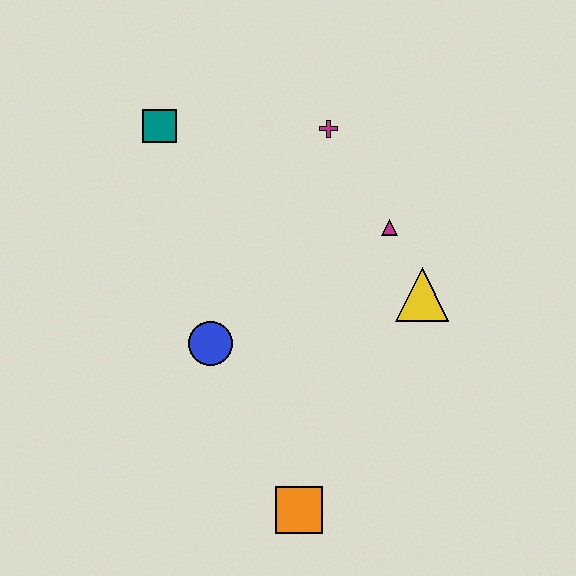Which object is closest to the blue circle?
The orange square is closest to the blue circle.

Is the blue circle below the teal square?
Yes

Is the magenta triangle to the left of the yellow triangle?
Yes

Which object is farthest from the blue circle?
The magenta cross is farthest from the blue circle.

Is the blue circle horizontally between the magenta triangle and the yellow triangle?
No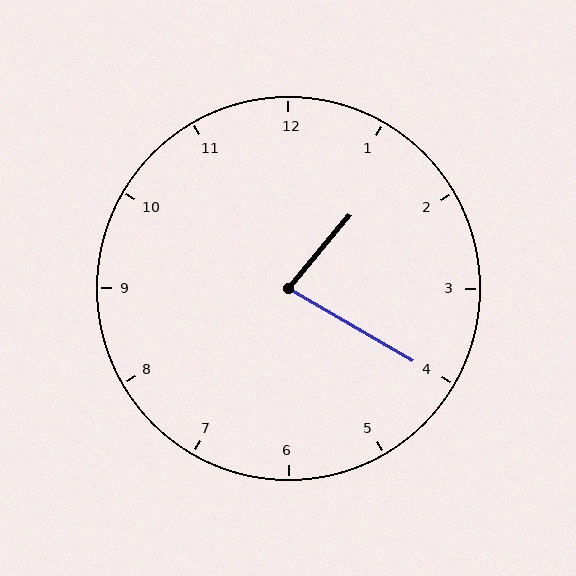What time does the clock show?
1:20.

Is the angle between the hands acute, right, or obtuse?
It is acute.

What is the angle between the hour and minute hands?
Approximately 80 degrees.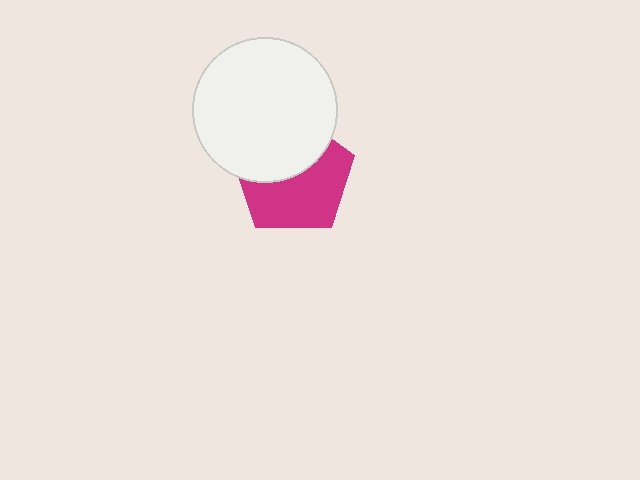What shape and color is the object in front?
The object in front is a white circle.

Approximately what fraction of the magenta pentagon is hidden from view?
Roughly 44% of the magenta pentagon is hidden behind the white circle.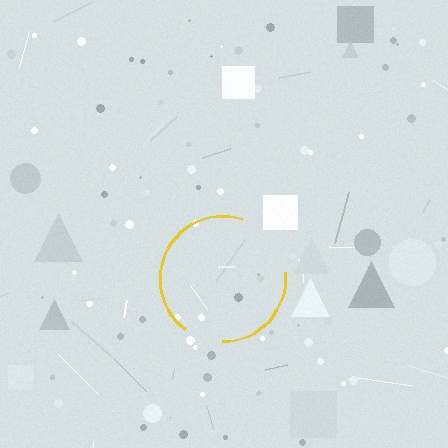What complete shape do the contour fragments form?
The contour fragments form a circle.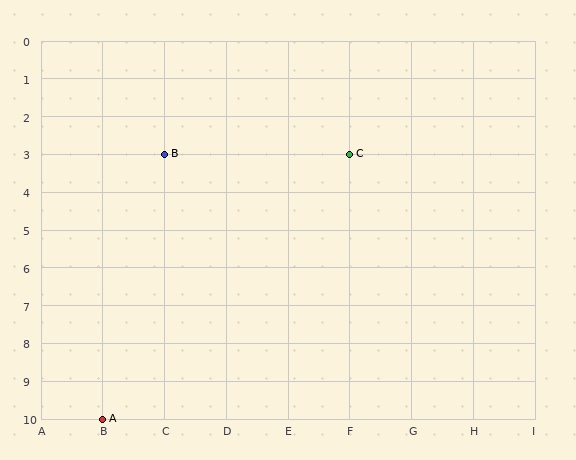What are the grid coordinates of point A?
Point A is at grid coordinates (B, 10).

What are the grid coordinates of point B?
Point B is at grid coordinates (C, 3).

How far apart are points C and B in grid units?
Points C and B are 3 columns apart.